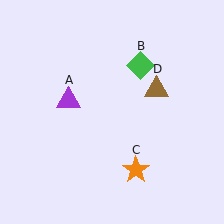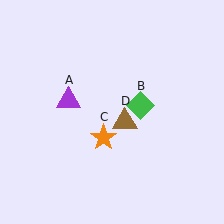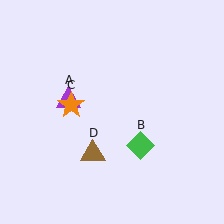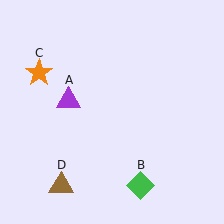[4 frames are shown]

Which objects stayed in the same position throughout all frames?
Purple triangle (object A) remained stationary.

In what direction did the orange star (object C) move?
The orange star (object C) moved up and to the left.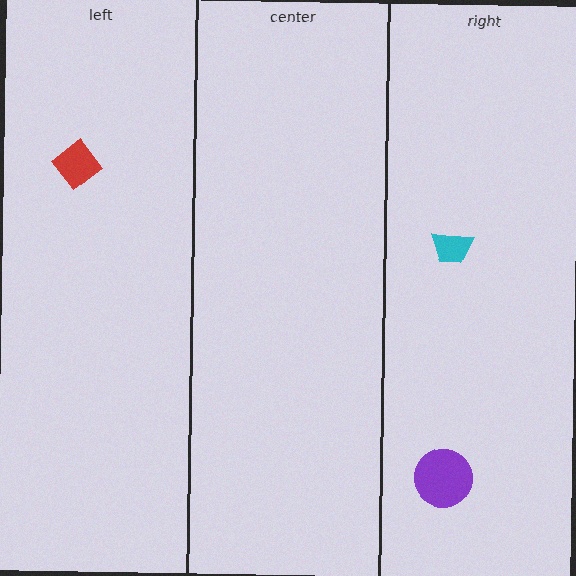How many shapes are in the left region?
1.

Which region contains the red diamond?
The left region.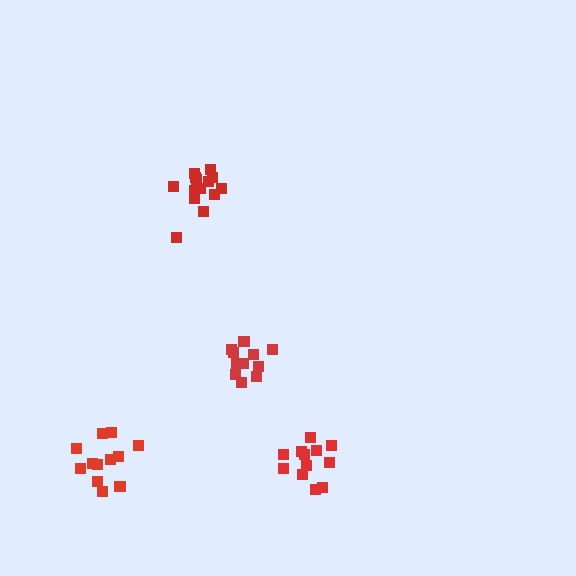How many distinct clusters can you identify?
There are 4 distinct clusters.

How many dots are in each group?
Group 1: 14 dots, Group 2: 12 dots, Group 3: 11 dots, Group 4: 12 dots (49 total).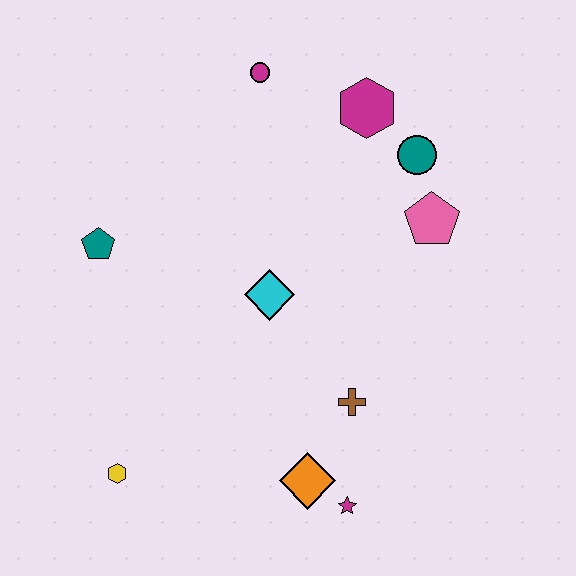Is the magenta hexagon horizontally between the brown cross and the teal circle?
Yes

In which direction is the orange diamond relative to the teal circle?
The orange diamond is below the teal circle.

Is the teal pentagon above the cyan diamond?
Yes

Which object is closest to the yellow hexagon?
The orange diamond is closest to the yellow hexagon.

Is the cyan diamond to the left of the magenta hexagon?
Yes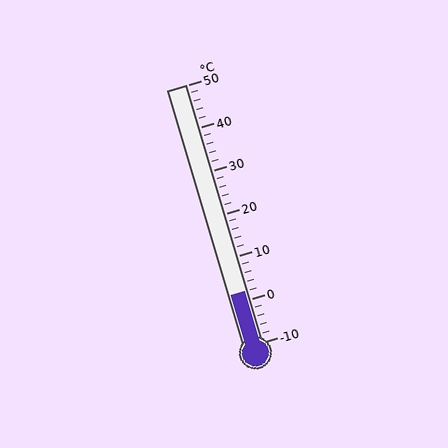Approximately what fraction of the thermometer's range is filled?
The thermometer is filled to approximately 20% of its range.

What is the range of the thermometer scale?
The thermometer scale ranges from -10°C to 50°C.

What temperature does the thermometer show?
The thermometer shows approximately 2°C.